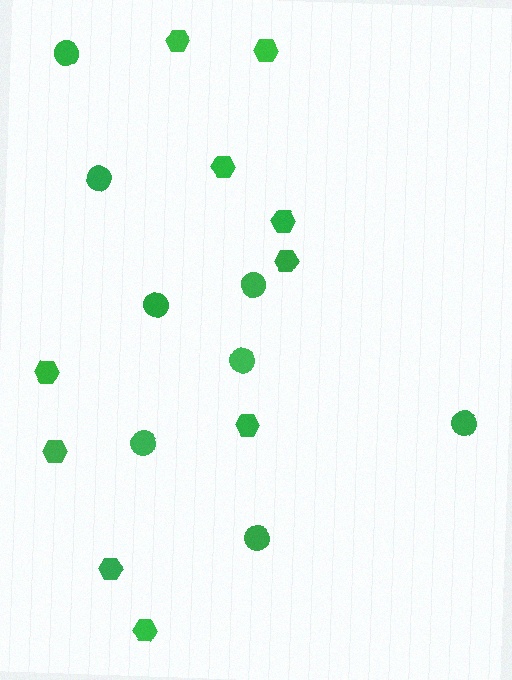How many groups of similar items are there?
There are 2 groups: one group of hexagons (10) and one group of circles (8).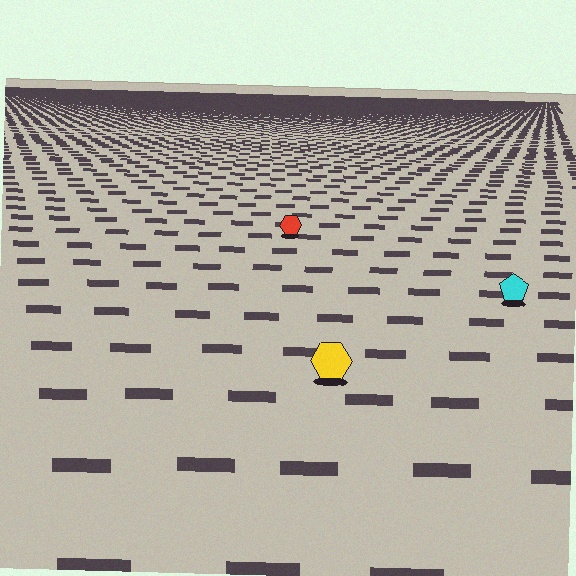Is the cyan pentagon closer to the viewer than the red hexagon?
Yes. The cyan pentagon is closer — you can tell from the texture gradient: the ground texture is coarser near it.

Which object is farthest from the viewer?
The red hexagon is farthest from the viewer. It appears smaller and the ground texture around it is denser.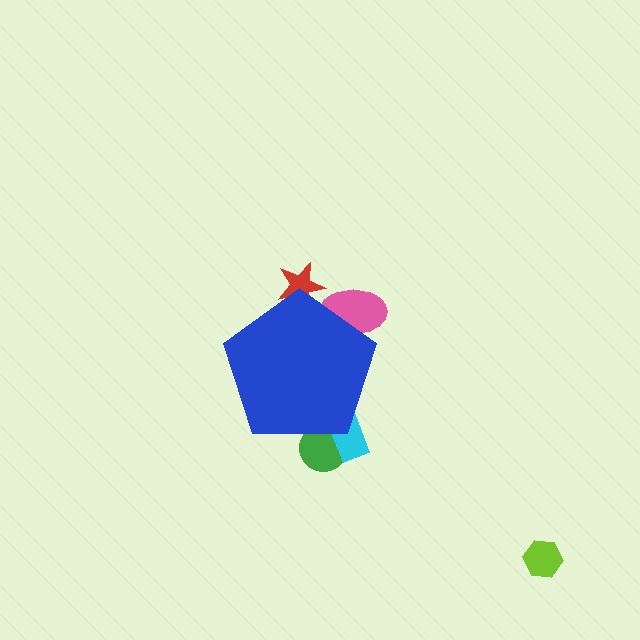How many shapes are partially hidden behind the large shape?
4 shapes are partially hidden.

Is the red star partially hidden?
Yes, the red star is partially hidden behind the blue pentagon.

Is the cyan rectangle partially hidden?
Yes, the cyan rectangle is partially hidden behind the blue pentagon.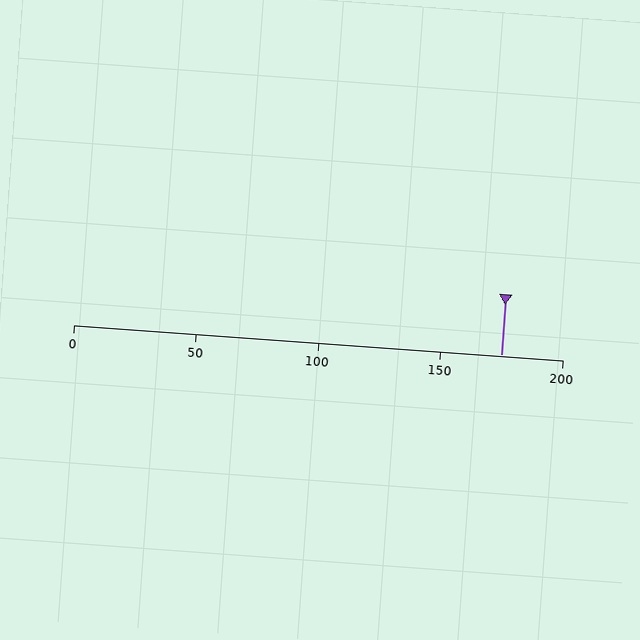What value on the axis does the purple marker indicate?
The marker indicates approximately 175.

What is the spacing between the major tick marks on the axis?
The major ticks are spaced 50 apart.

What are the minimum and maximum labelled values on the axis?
The axis runs from 0 to 200.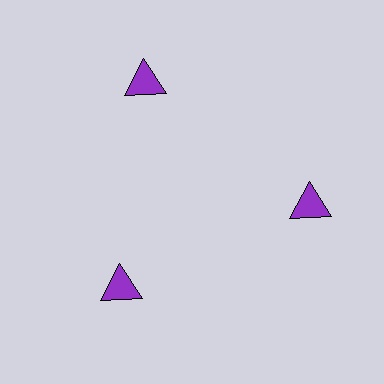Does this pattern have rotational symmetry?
Yes, this pattern has 3-fold rotational symmetry. It looks the same after rotating 120 degrees around the center.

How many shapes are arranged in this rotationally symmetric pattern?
There are 3 shapes, arranged in 3 groups of 1.